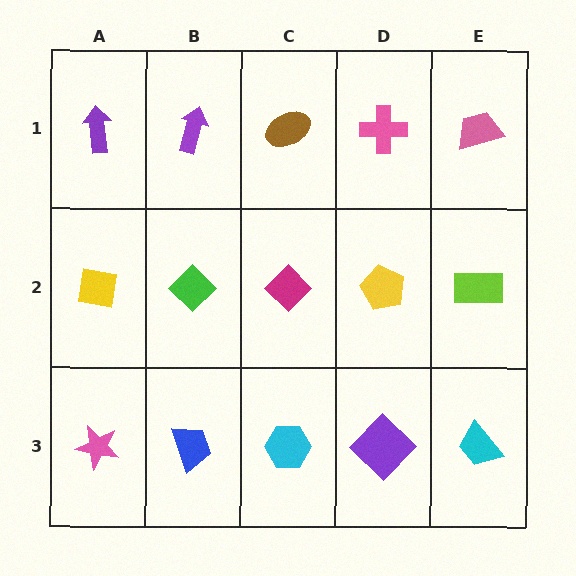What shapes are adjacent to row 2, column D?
A pink cross (row 1, column D), a purple diamond (row 3, column D), a magenta diamond (row 2, column C), a lime rectangle (row 2, column E).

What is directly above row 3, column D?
A yellow pentagon.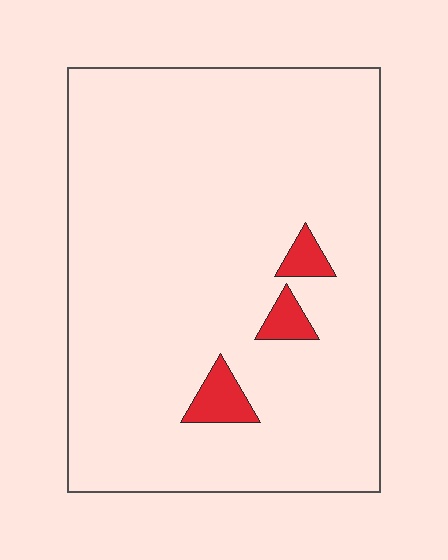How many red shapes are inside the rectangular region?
3.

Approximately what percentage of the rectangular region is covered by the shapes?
Approximately 5%.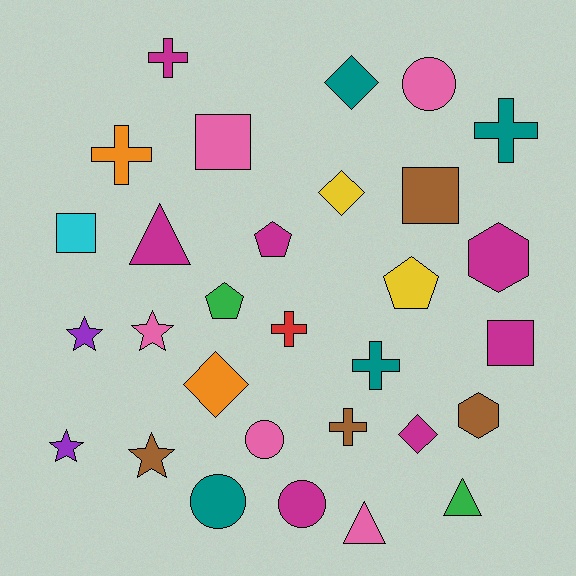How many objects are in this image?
There are 30 objects.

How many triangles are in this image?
There are 3 triangles.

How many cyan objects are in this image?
There is 1 cyan object.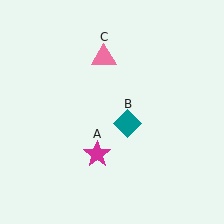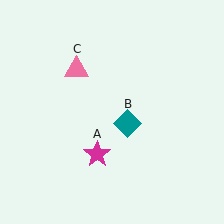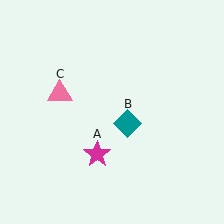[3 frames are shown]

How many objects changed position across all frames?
1 object changed position: pink triangle (object C).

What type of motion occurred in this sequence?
The pink triangle (object C) rotated counterclockwise around the center of the scene.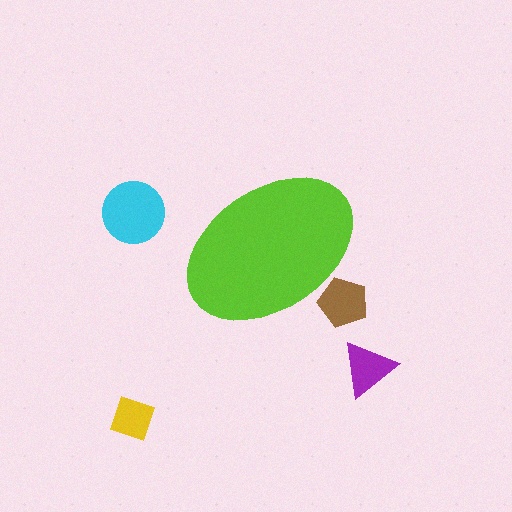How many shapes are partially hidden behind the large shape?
1 shape is partially hidden.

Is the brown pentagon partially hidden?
Yes, the brown pentagon is partially hidden behind the lime ellipse.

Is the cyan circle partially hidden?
No, the cyan circle is fully visible.